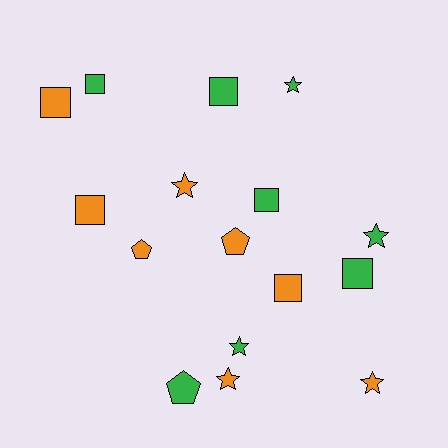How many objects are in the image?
There are 16 objects.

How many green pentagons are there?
There is 1 green pentagon.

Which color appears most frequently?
Orange, with 8 objects.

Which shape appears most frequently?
Square, with 7 objects.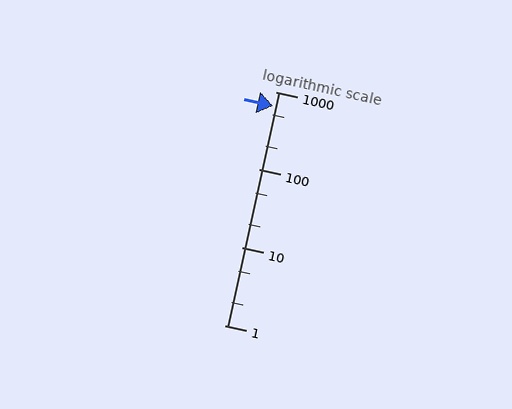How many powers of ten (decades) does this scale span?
The scale spans 3 decades, from 1 to 1000.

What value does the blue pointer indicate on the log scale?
The pointer indicates approximately 660.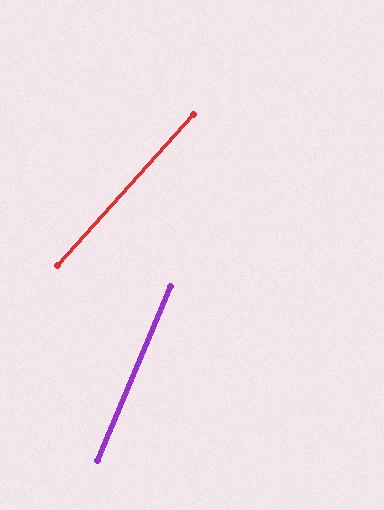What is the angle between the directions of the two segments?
Approximately 19 degrees.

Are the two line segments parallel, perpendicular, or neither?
Neither parallel nor perpendicular — they differ by about 19°.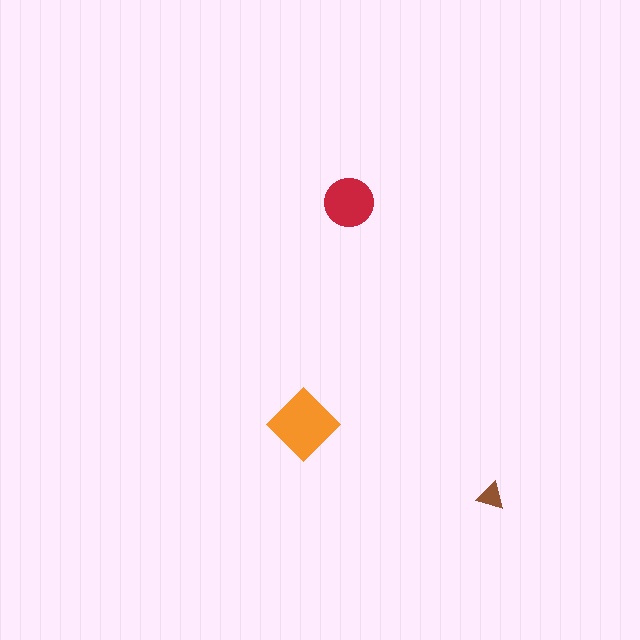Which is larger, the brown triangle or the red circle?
The red circle.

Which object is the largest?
The orange diamond.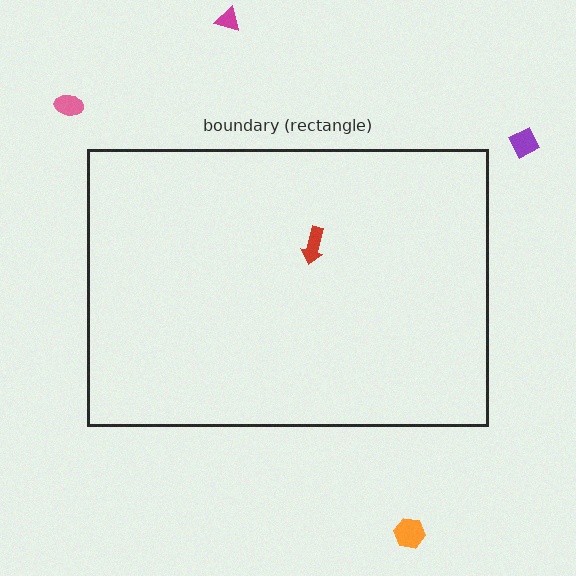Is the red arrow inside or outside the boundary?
Inside.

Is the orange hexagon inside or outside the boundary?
Outside.